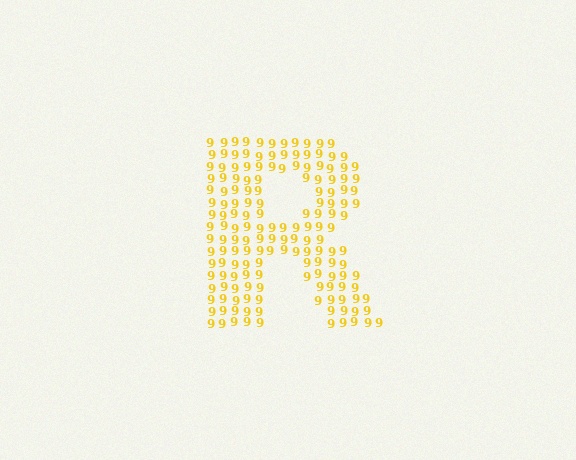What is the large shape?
The large shape is the letter R.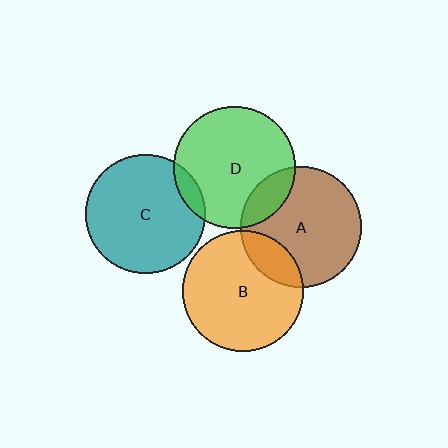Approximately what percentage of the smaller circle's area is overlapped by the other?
Approximately 20%.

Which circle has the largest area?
Circle D (green).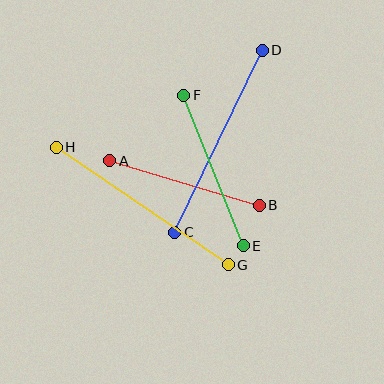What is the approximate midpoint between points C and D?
The midpoint is at approximately (219, 141) pixels.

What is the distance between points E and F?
The distance is approximately 162 pixels.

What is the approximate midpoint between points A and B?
The midpoint is at approximately (184, 183) pixels.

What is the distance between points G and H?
The distance is approximately 208 pixels.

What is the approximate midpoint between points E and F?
The midpoint is at approximately (214, 171) pixels.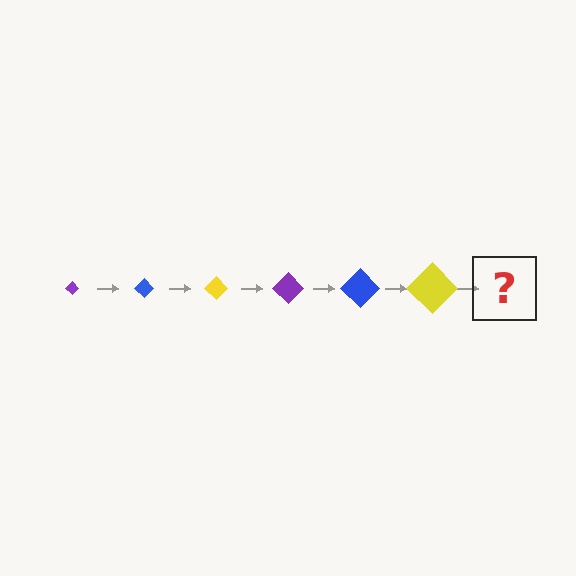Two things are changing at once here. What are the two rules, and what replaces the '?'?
The two rules are that the diamond grows larger each step and the color cycles through purple, blue, and yellow. The '?' should be a purple diamond, larger than the previous one.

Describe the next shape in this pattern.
It should be a purple diamond, larger than the previous one.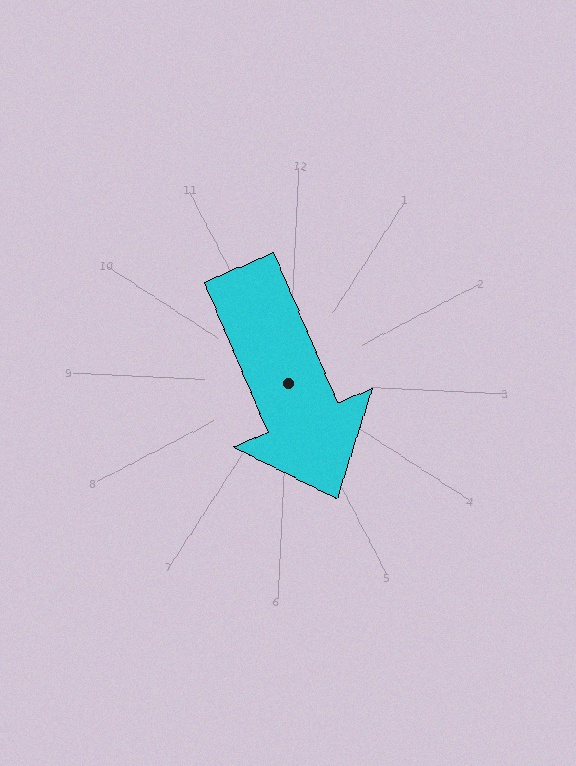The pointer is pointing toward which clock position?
Roughly 5 o'clock.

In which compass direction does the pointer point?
Southeast.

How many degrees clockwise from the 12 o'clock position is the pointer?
Approximately 154 degrees.